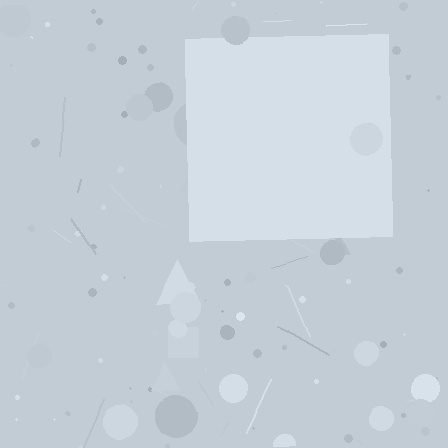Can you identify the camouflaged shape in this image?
The camouflaged shape is a square.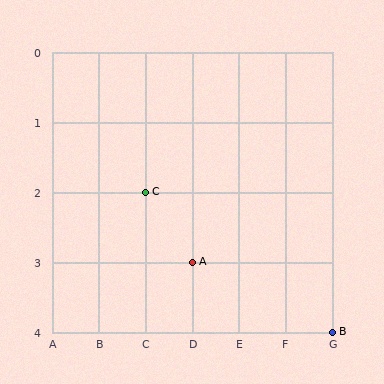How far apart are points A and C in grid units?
Points A and C are 1 column and 1 row apart (about 1.4 grid units diagonally).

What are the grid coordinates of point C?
Point C is at grid coordinates (C, 2).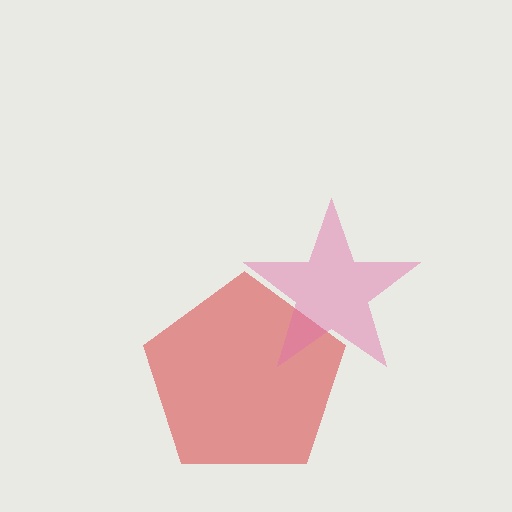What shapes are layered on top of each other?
The layered shapes are: a red pentagon, a pink star.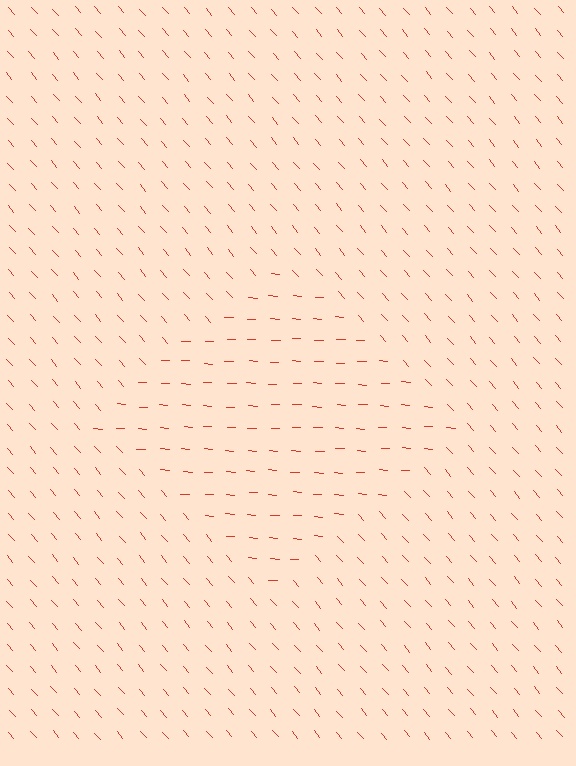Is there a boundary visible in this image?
Yes, there is a texture boundary formed by a change in line orientation.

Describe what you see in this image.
The image is filled with small red line segments. A diamond region in the image has lines oriented differently from the surrounding lines, creating a visible texture boundary.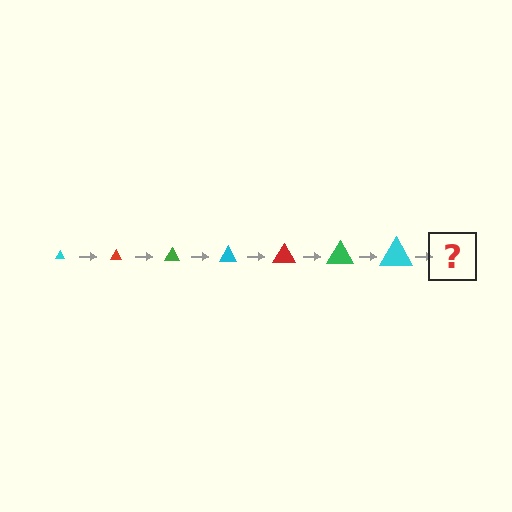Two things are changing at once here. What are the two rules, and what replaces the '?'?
The two rules are that the triangle grows larger each step and the color cycles through cyan, red, and green. The '?' should be a red triangle, larger than the previous one.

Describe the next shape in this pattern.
It should be a red triangle, larger than the previous one.